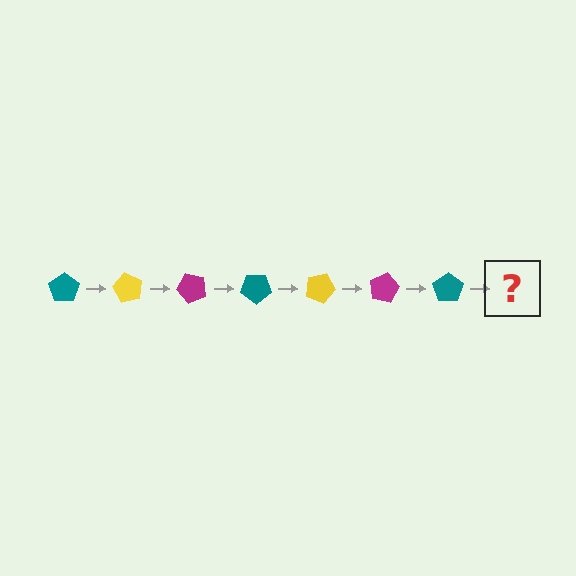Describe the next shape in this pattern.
It should be a yellow pentagon, rotated 420 degrees from the start.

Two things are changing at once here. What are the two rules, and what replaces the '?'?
The two rules are that it rotates 60 degrees each step and the color cycles through teal, yellow, and magenta. The '?' should be a yellow pentagon, rotated 420 degrees from the start.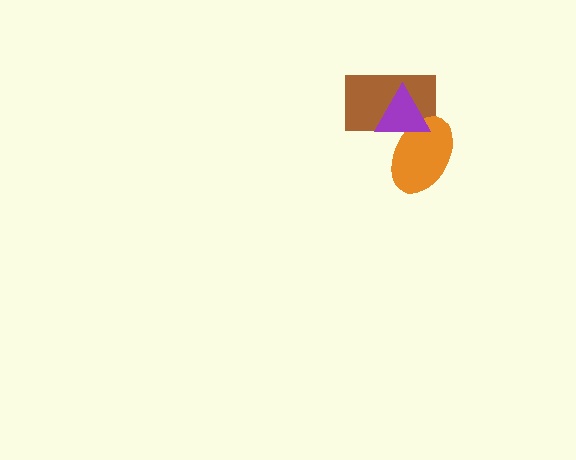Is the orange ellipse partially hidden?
Yes, it is partially covered by another shape.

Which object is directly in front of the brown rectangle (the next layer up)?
The orange ellipse is directly in front of the brown rectangle.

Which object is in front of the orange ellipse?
The purple triangle is in front of the orange ellipse.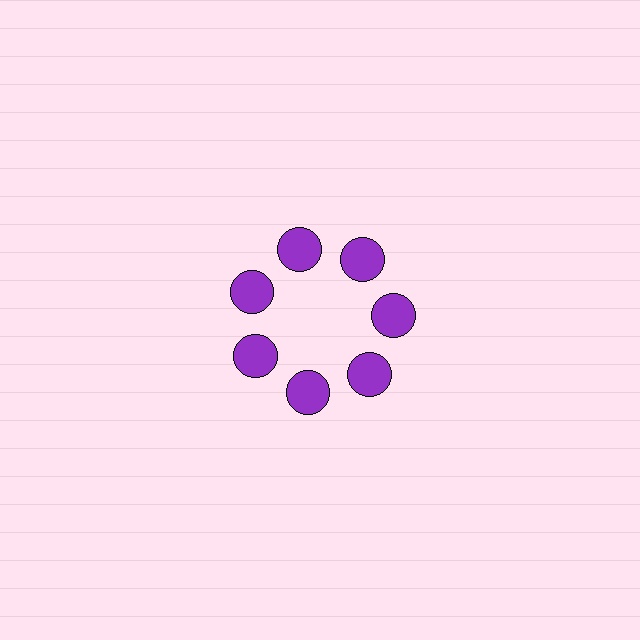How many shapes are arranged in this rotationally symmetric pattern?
There are 7 shapes, arranged in 7 groups of 1.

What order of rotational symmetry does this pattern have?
This pattern has 7-fold rotational symmetry.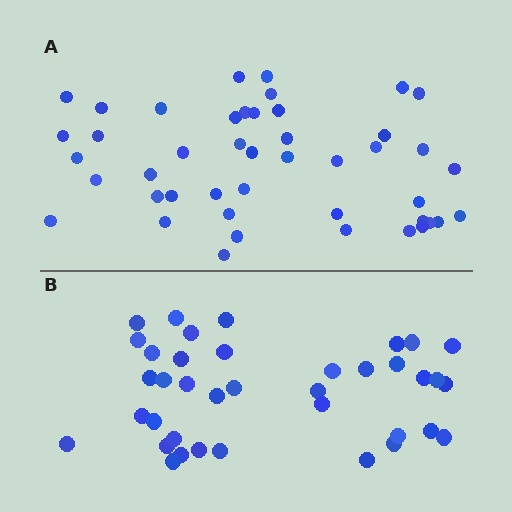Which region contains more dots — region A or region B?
Region A (the top region) has more dots.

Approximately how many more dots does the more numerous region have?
Region A has roughly 8 or so more dots than region B.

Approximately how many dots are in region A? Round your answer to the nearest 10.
About 40 dots. (The exact count is 45, which rounds to 40.)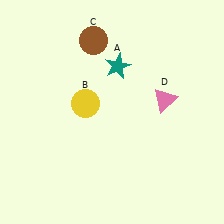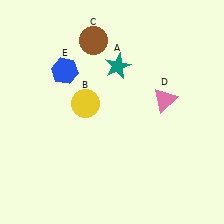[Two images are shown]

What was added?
A blue hexagon (E) was added in Image 2.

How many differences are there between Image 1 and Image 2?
There is 1 difference between the two images.